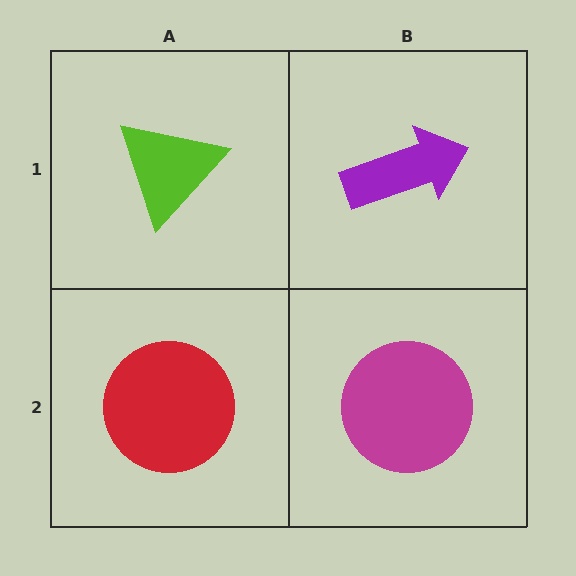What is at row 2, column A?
A red circle.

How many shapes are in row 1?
2 shapes.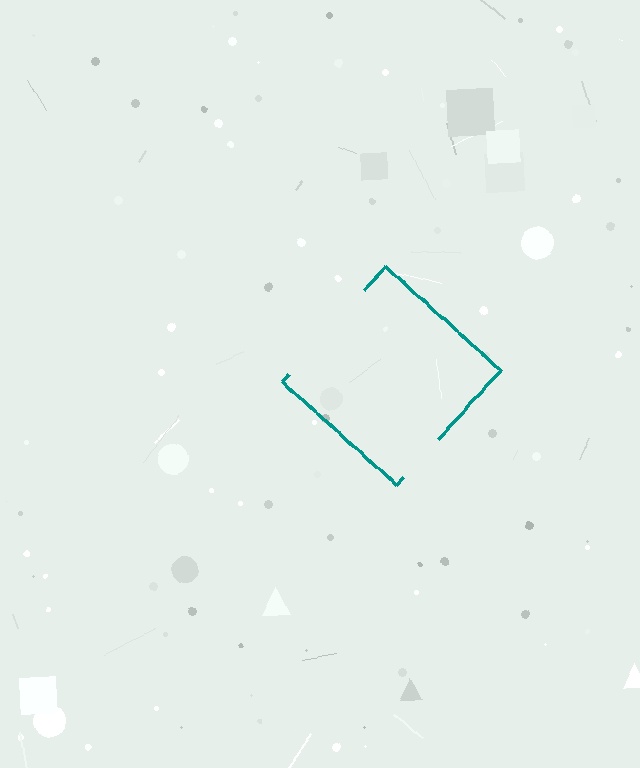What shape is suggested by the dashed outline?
The dashed outline suggests a diamond.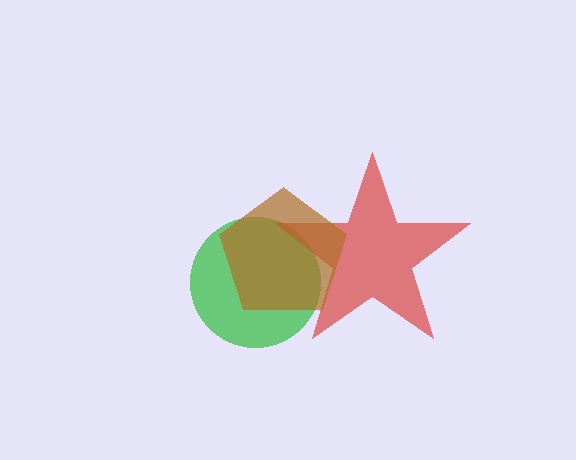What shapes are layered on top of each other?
The layered shapes are: a green circle, a red star, a brown pentagon.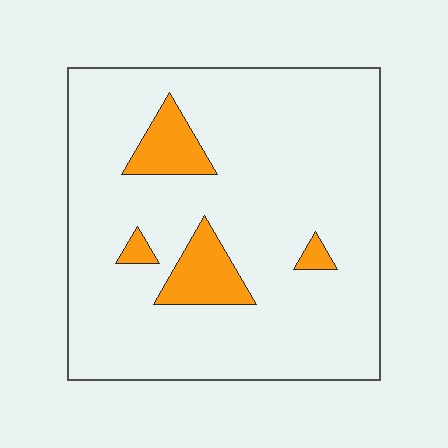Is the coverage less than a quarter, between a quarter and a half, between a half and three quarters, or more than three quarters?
Less than a quarter.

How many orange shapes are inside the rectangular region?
4.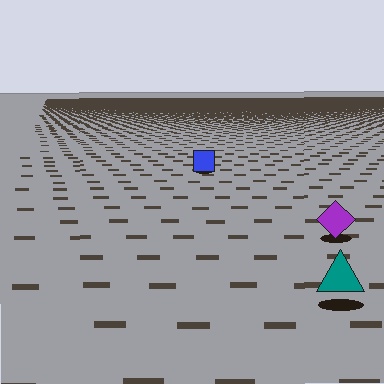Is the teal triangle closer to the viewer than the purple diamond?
Yes. The teal triangle is closer — you can tell from the texture gradient: the ground texture is coarser near it.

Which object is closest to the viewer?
The teal triangle is closest. The texture marks near it are larger and more spread out.